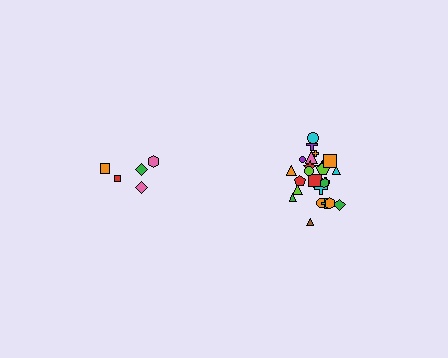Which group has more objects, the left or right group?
The right group.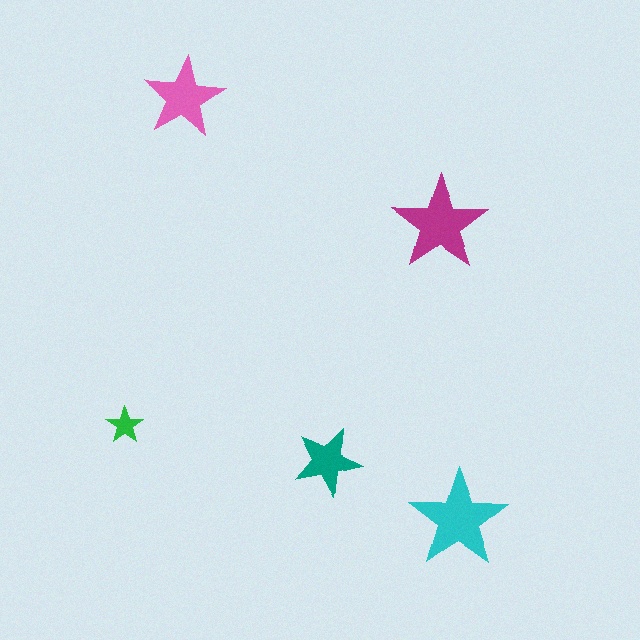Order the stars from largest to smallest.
the cyan one, the magenta one, the pink one, the teal one, the green one.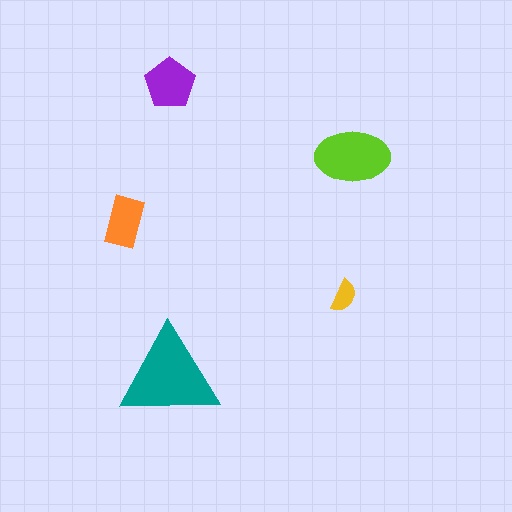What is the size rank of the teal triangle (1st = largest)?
1st.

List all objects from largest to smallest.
The teal triangle, the lime ellipse, the purple pentagon, the orange rectangle, the yellow semicircle.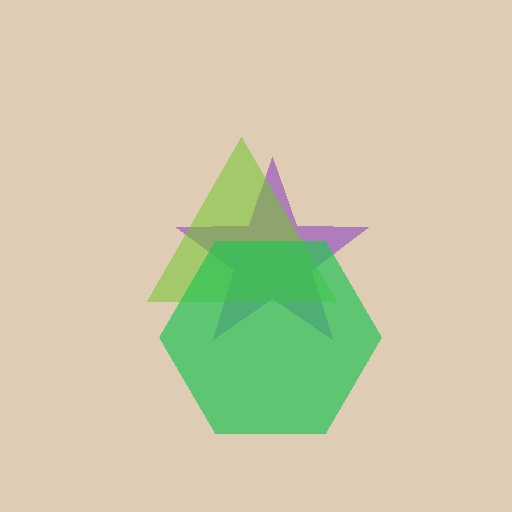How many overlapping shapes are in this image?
There are 3 overlapping shapes in the image.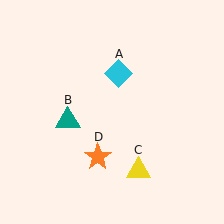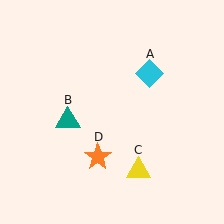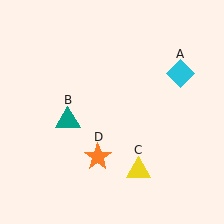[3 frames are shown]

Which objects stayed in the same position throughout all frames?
Teal triangle (object B) and yellow triangle (object C) and orange star (object D) remained stationary.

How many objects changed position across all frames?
1 object changed position: cyan diamond (object A).